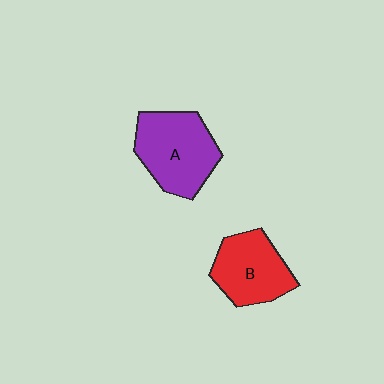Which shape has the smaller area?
Shape B (red).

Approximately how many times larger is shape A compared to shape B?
Approximately 1.2 times.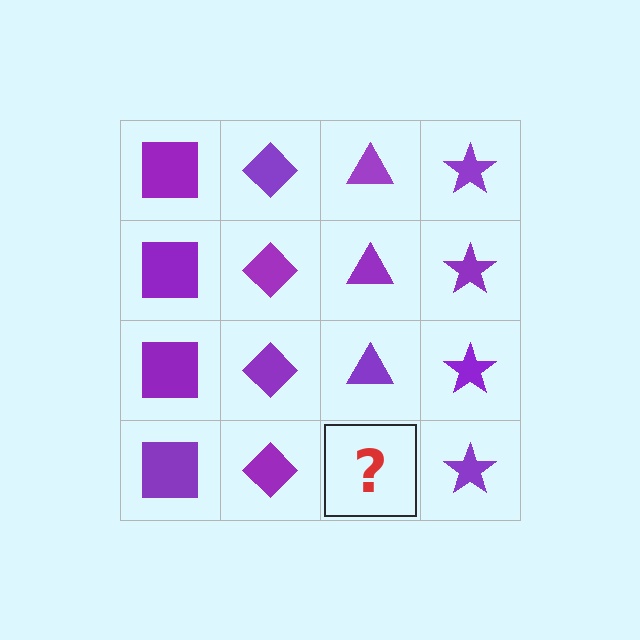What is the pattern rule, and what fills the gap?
The rule is that each column has a consistent shape. The gap should be filled with a purple triangle.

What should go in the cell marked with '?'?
The missing cell should contain a purple triangle.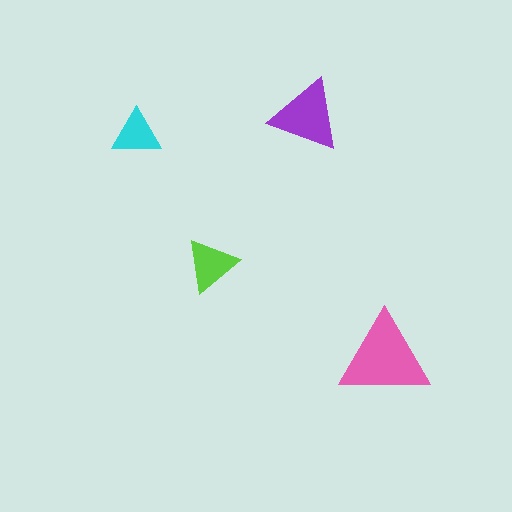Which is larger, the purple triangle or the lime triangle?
The purple one.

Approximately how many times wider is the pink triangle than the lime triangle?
About 1.5 times wider.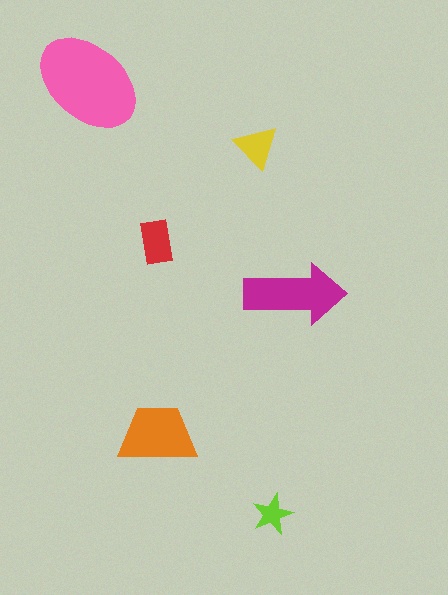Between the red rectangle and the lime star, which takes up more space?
The red rectangle.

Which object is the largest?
The pink ellipse.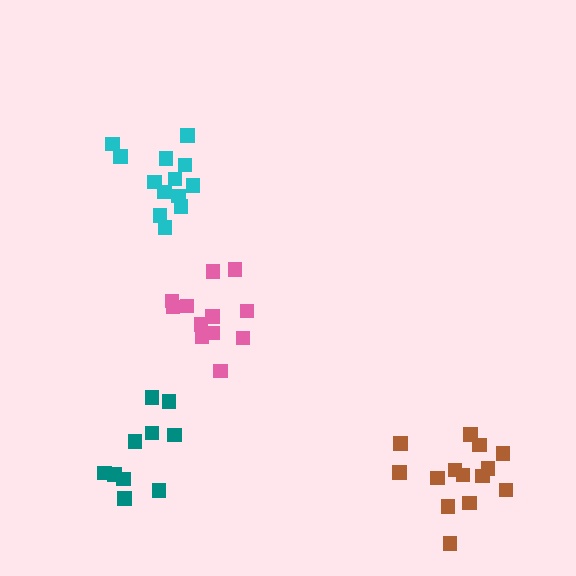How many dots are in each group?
Group 1: 10 dots, Group 2: 13 dots, Group 3: 12 dots, Group 4: 14 dots (49 total).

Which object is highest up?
The cyan cluster is topmost.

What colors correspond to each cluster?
The clusters are colored: teal, cyan, pink, brown.